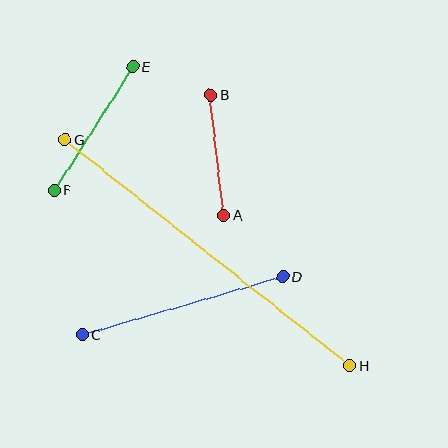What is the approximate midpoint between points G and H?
The midpoint is at approximately (208, 253) pixels.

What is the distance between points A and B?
The distance is approximately 121 pixels.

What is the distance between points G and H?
The distance is approximately 364 pixels.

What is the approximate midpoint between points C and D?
The midpoint is at approximately (182, 306) pixels.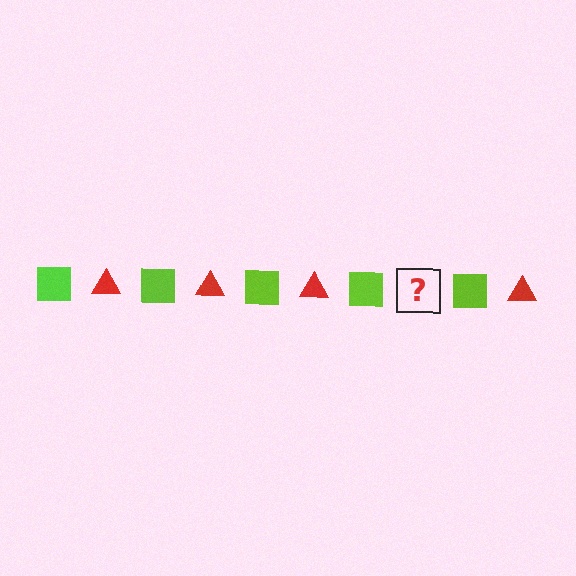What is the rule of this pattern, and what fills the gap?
The rule is that the pattern alternates between lime square and red triangle. The gap should be filled with a red triangle.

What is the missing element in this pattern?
The missing element is a red triangle.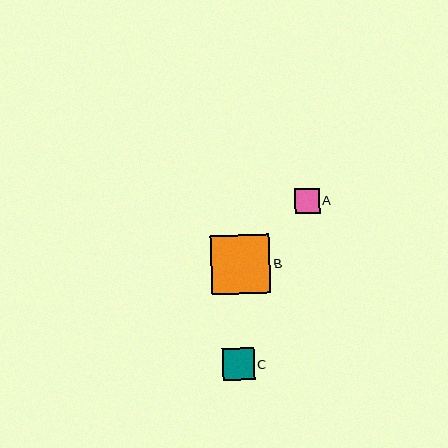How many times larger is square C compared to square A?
Square C is approximately 1.3 times the size of square A.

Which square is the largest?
Square B is the largest with a size of approximately 60 pixels.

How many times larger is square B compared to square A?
Square B is approximately 2.4 times the size of square A.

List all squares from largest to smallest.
From largest to smallest: B, C, A.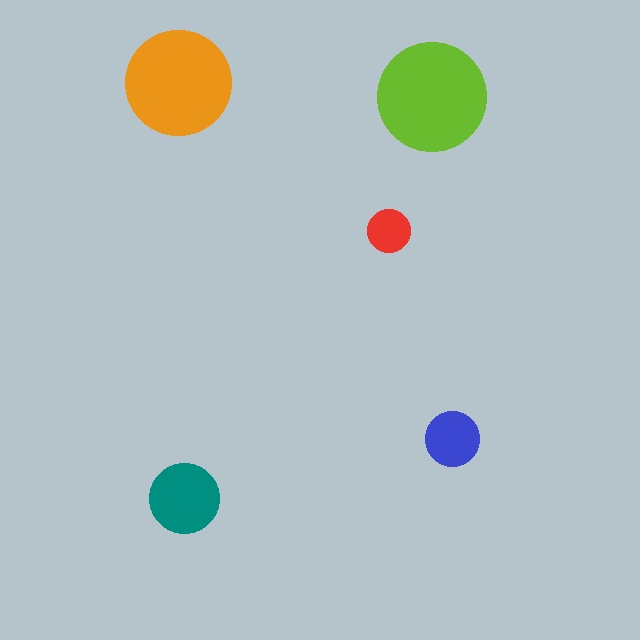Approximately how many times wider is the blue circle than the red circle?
About 1.5 times wider.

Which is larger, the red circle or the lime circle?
The lime one.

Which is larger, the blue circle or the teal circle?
The teal one.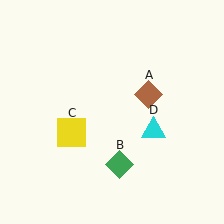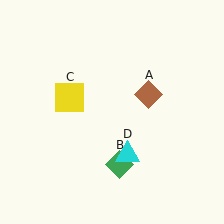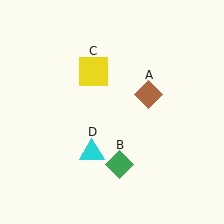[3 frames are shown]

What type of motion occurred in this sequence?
The yellow square (object C), cyan triangle (object D) rotated clockwise around the center of the scene.